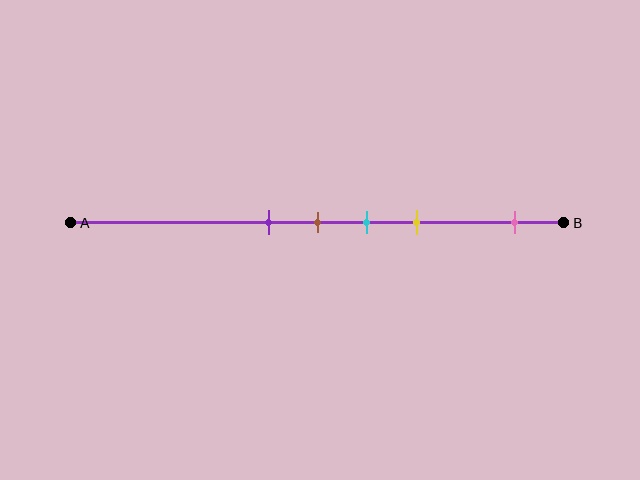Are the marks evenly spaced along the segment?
No, the marks are not evenly spaced.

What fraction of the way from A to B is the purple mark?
The purple mark is approximately 40% (0.4) of the way from A to B.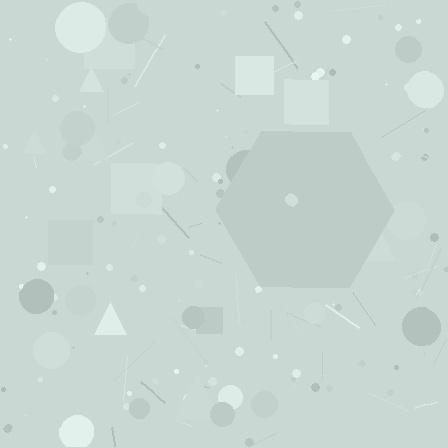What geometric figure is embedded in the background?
A hexagon is embedded in the background.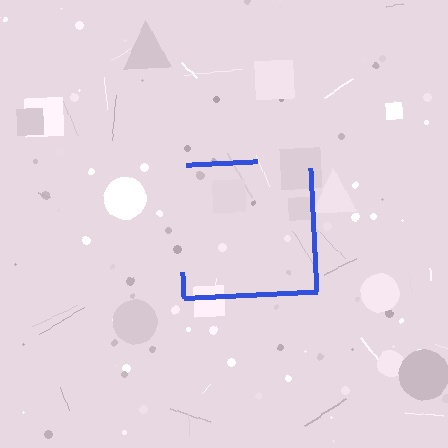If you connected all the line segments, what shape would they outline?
They would outline a square.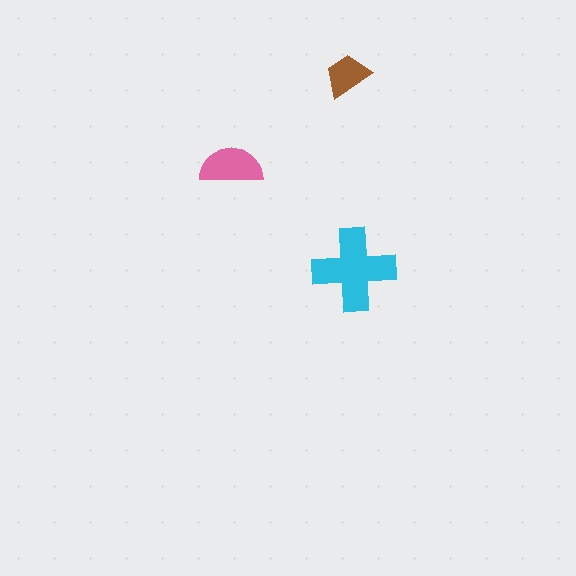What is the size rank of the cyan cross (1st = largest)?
1st.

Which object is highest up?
The brown trapezoid is topmost.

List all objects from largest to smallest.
The cyan cross, the pink semicircle, the brown trapezoid.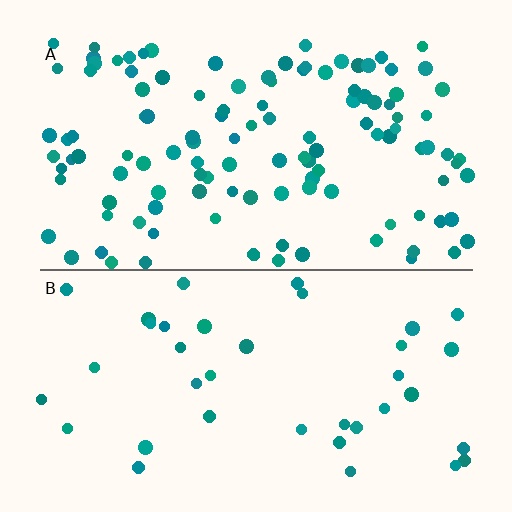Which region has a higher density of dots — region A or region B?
A (the top).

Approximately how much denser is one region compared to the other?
Approximately 3.1× — region A over region B.